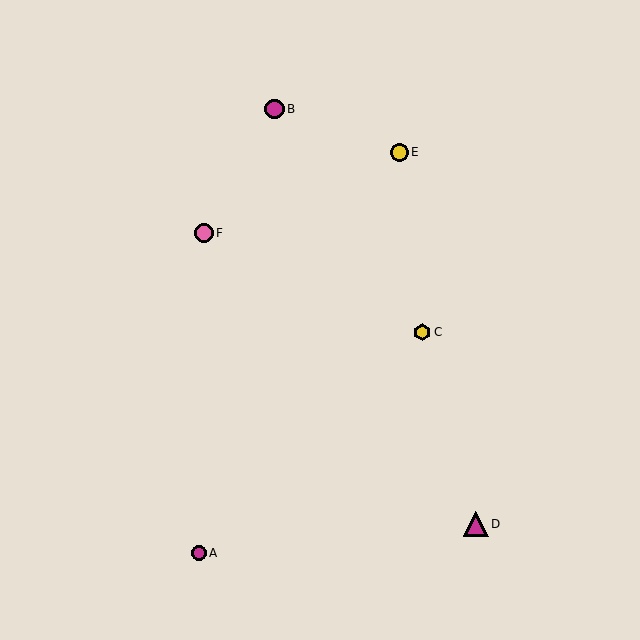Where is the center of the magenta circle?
The center of the magenta circle is at (275, 109).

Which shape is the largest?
The magenta triangle (labeled D) is the largest.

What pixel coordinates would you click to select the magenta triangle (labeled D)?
Click at (476, 524) to select the magenta triangle D.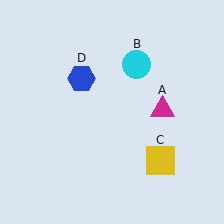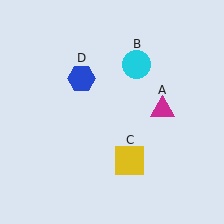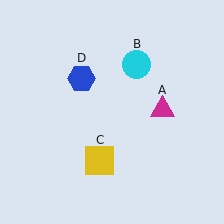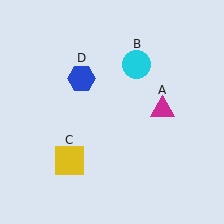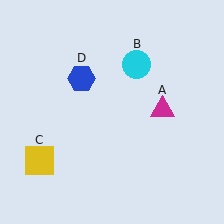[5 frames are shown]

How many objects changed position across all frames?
1 object changed position: yellow square (object C).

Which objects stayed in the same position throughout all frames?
Magenta triangle (object A) and cyan circle (object B) and blue hexagon (object D) remained stationary.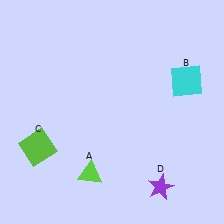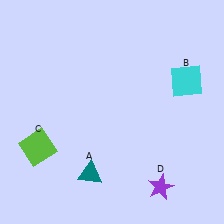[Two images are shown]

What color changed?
The triangle (A) changed from lime in Image 1 to teal in Image 2.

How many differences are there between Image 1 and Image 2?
There is 1 difference between the two images.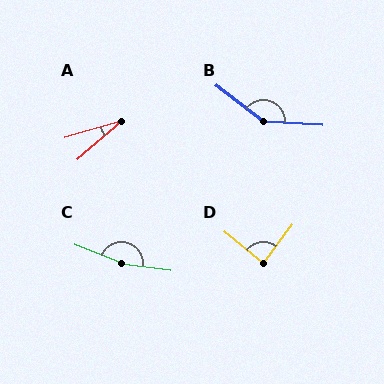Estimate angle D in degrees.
Approximately 87 degrees.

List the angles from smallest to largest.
A (24°), D (87°), B (147°), C (166°).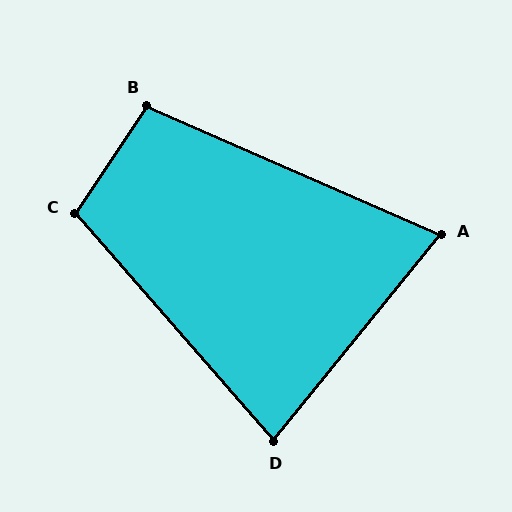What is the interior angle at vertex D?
Approximately 80 degrees (acute).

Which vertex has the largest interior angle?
C, at approximately 105 degrees.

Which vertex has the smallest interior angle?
A, at approximately 75 degrees.